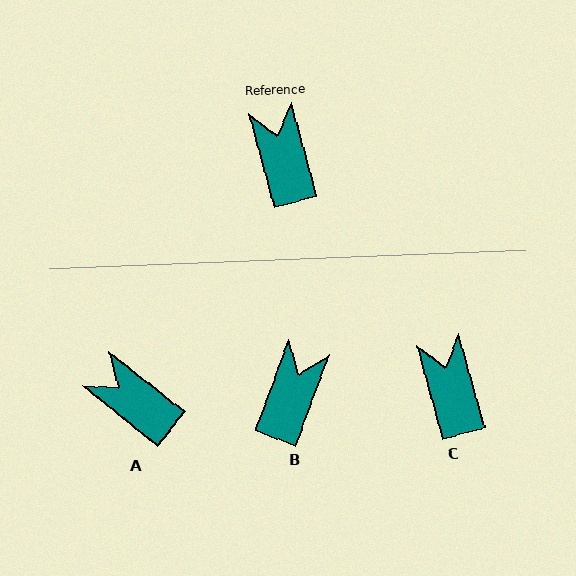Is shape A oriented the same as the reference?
No, it is off by about 36 degrees.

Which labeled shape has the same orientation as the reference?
C.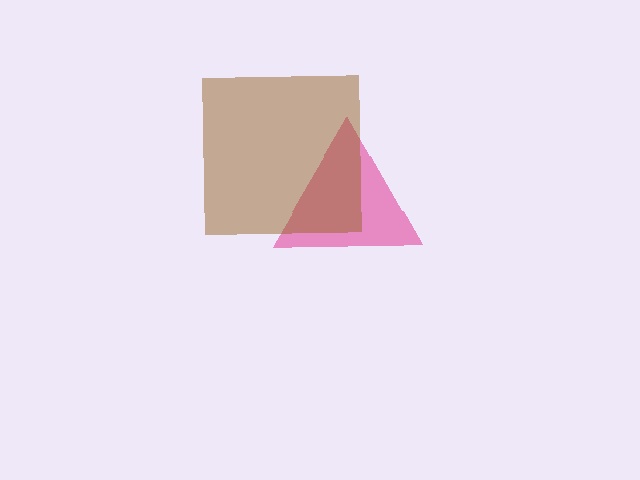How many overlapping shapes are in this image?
There are 2 overlapping shapes in the image.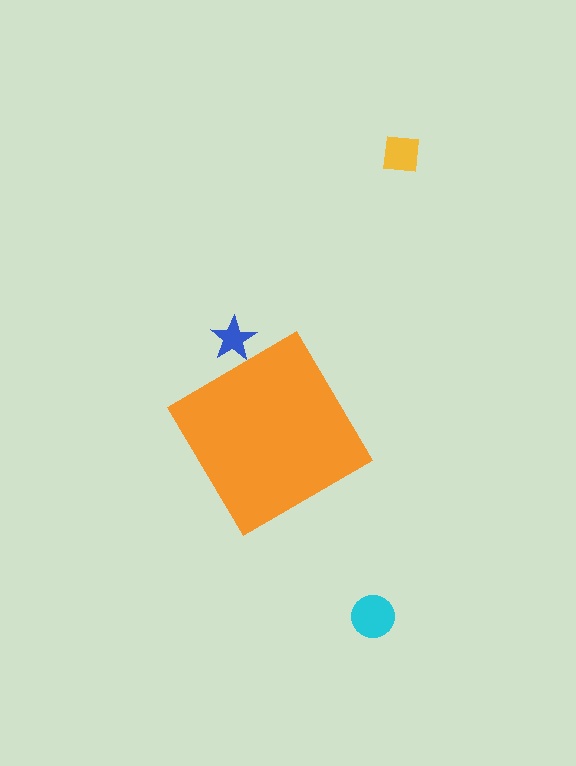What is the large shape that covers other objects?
An orange diamond.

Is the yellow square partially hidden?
No, the yellow square is fully visible.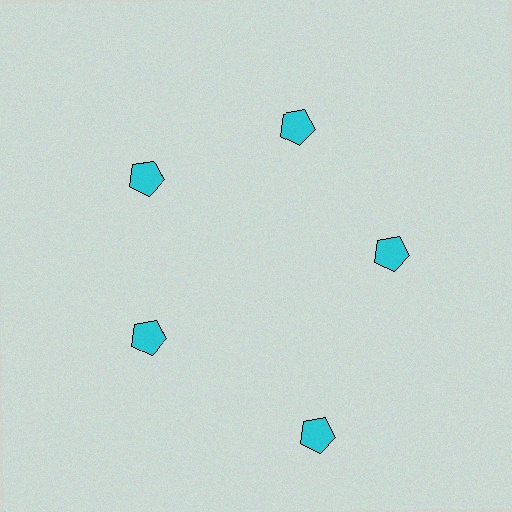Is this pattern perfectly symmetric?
No. The 5 cyan pentagons are arranged in a ring, but one element near the 5 o'clock position is pushed outward from the center, breaking the 5-fold rotational symmetry.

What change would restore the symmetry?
The symmetry would be restored by moving it inward, back onto the ring so that all 5 pentagons sit at equal angles and equal distance from the center.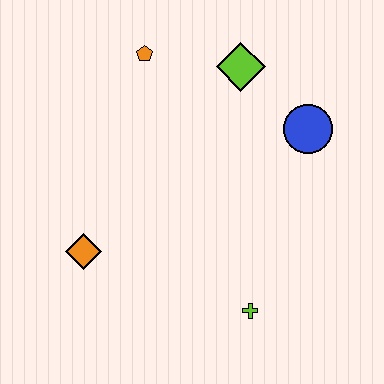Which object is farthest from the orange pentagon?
The lime cross is farthest from the orange pentagon.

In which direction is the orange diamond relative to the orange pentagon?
The orange diamond is below the orange pentagon.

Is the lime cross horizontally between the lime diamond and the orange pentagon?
No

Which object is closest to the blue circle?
The lime diamond is closest to the blue circle.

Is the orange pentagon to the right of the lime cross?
No